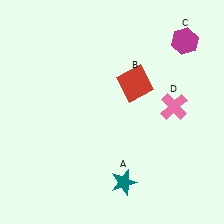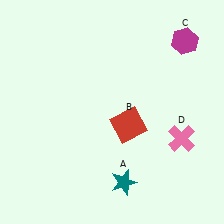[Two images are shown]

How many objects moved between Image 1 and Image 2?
2 objects moved between the two images.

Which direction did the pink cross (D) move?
The pink cross (D) moved down.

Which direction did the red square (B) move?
The red square (B) moved down.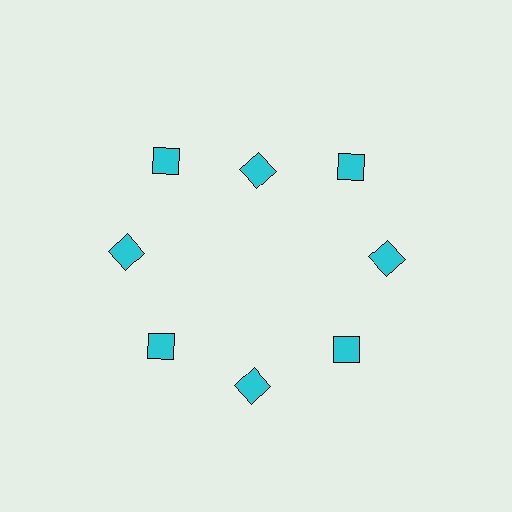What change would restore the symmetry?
The symmetry would be restored by moving it outward, back onto the ring so that all 8 diamonds sit at equal angles and equal distance from the center.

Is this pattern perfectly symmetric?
No. The 8 cyan diamonds are arranged in a ring, but one element near the 12 o'clock position is pulled inward toward the center, breaking the 8-fold rotational symmetry.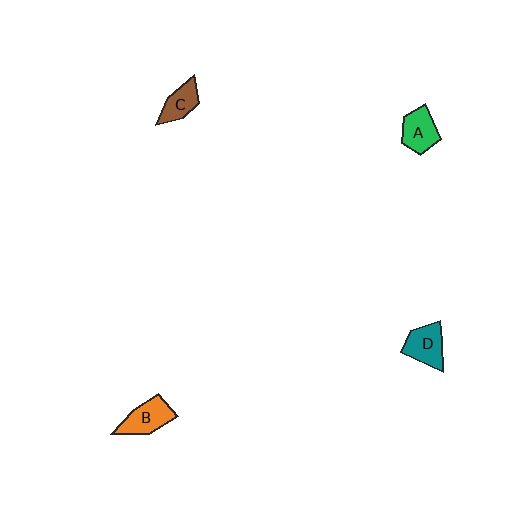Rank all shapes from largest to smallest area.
From largest to smallest: B (orange), D (teal), A (green), C (brown).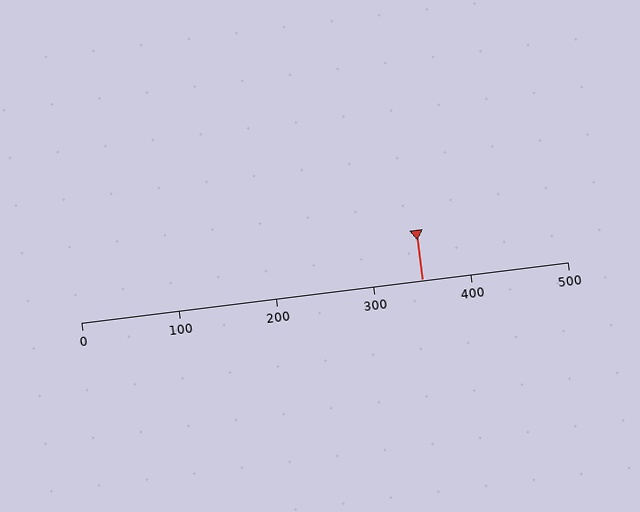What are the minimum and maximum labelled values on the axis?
The axis runs from 0 to 500.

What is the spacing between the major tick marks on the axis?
The major ticks are spaced 100 apart.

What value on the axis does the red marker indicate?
The marker indicates approximately 350.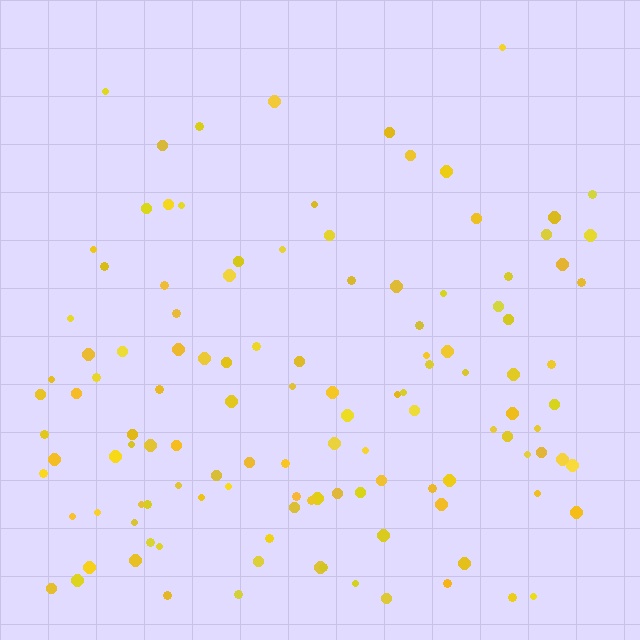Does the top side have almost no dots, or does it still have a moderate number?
Still a moderate number, just noticeably fewer than the bottom.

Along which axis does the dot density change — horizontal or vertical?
Vertical.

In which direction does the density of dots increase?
From top to bottom, with the bottom side densest.